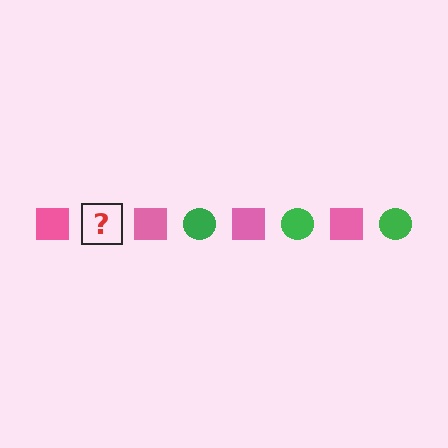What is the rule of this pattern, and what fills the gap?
The rule is that the pattern alternates between pink square and green circle. The gap should be filled with a green circle.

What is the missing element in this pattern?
The missing element is a green circle.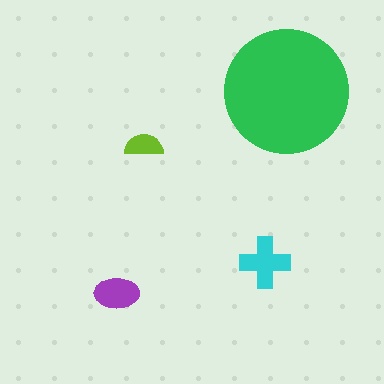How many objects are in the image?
There are 4 objects in the image.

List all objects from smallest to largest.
The lime semicircle, the purple ellipse, the cyan cross, the green circle.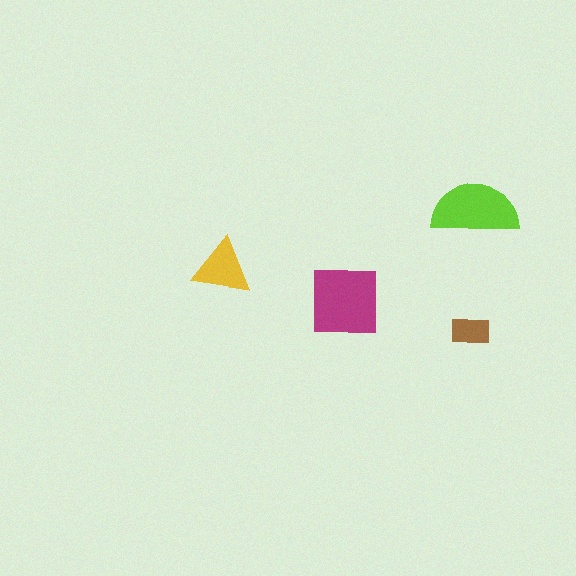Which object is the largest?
The magenta square.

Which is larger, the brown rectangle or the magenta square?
The magenta square.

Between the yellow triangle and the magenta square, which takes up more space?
The magenta square.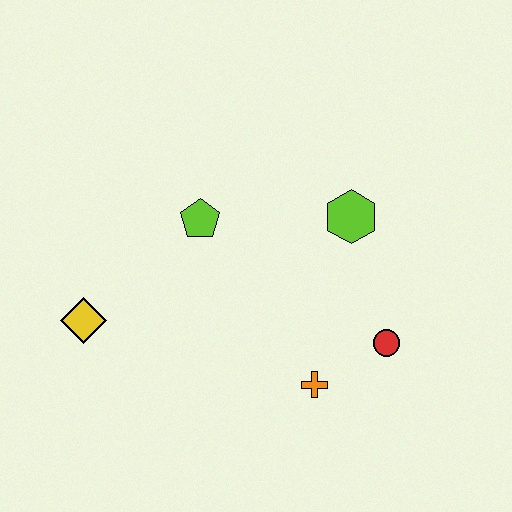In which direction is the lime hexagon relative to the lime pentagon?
The lime hexagon is to the right of the lime pentagon.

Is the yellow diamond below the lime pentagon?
Yes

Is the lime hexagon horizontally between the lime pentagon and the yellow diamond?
No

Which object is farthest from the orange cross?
The yellow diamond is farthest from the orange cross.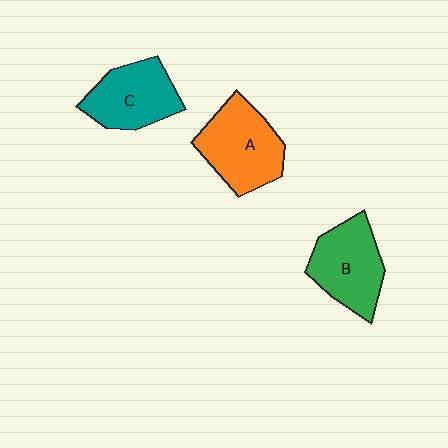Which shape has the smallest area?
Shape C (teal).